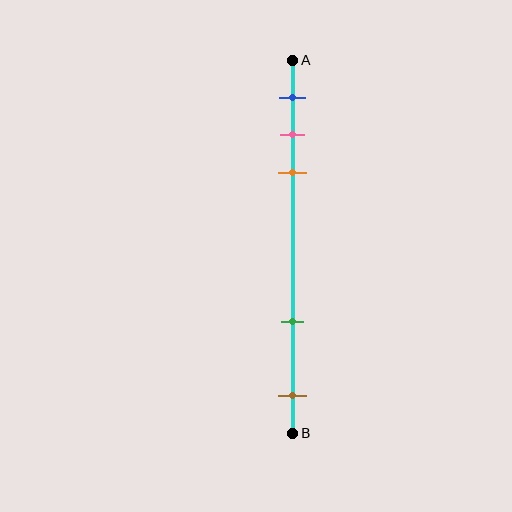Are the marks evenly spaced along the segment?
No, the marks are not evenly spaced.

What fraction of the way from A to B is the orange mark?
The orange mark is approximately 30% (0.3) of the way from A to B.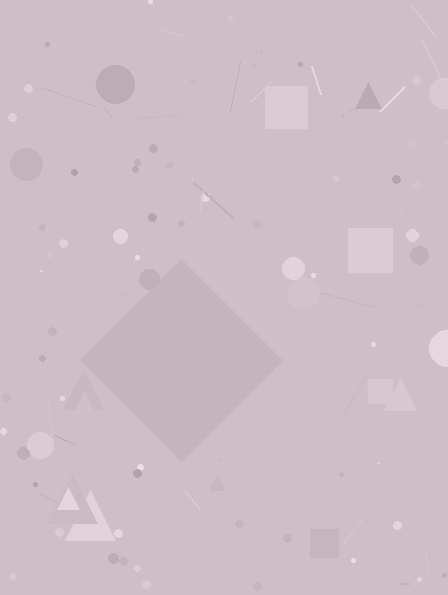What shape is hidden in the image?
A diamond is hidden in the image.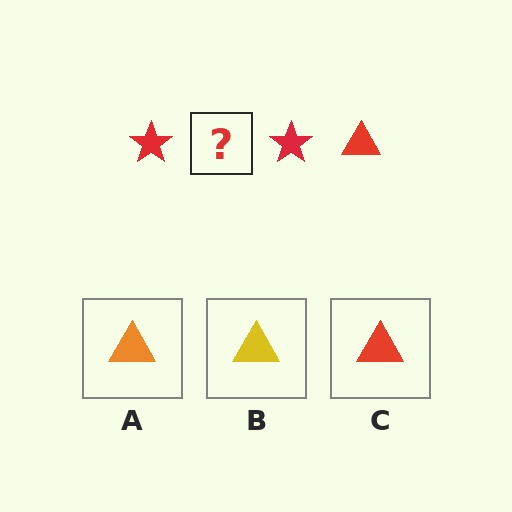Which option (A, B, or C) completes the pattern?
C.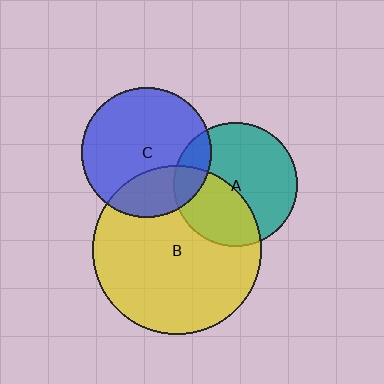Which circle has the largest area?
Circle B (yellow).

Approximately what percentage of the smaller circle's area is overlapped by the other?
Approximately 25%.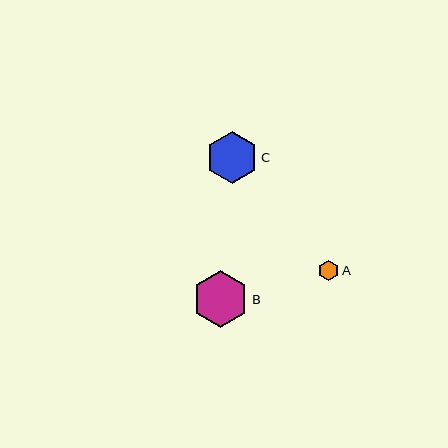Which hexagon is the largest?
Hexagon B is the largest with a size of approximately 56 pixels.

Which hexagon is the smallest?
Hexagon A is the smallest with a size of approximately 21 pixels.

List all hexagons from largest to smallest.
From largest to smallest: B, C, A.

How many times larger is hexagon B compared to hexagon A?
Hexagon B is approximately 2.7 times the size of hexagon A.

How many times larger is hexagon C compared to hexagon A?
Hexagon C is approximately 2.5 times the size of hexagon A.